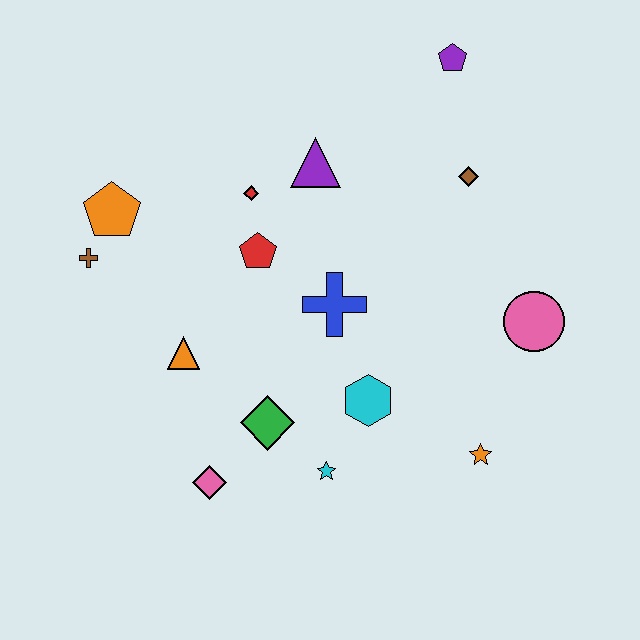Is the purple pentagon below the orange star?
No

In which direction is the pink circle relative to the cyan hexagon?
The pink circle is to the right of the cyan hexagon.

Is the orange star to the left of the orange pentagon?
No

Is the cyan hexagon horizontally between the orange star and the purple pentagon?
No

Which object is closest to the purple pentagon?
The brown diamond is closest to the purple pentagon.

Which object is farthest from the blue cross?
The purple pentagon is farthest from the blue cross.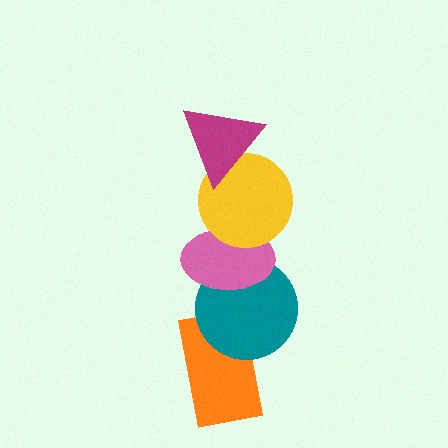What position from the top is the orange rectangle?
The orange rectangle is 5th from the top.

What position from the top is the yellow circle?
The yellow circle is 2nd from the top.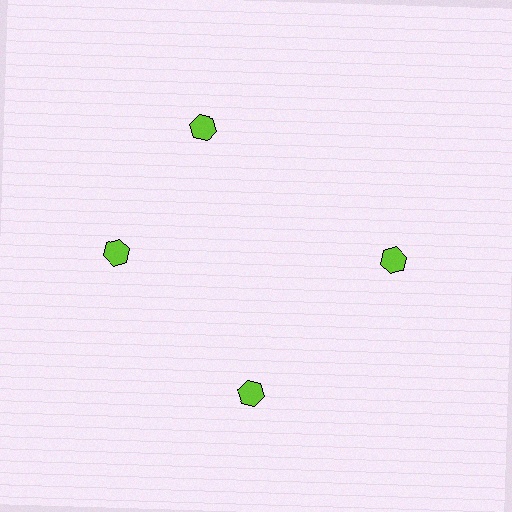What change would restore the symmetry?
The symmetry would be restored by rotating it back into even spacing with its neighbors so that all 4 hexagons sit at equal angles and equal distance from the center.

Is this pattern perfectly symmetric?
No. The 4 lime hexagons are arranged in a ring, but one element near the 12 o'clock position is rotated out of alignment along the ring, breaking the 4-fold rotational symmetry.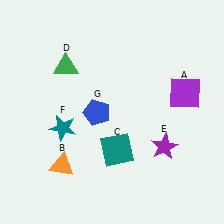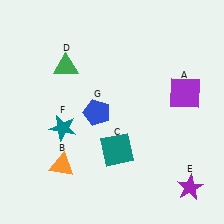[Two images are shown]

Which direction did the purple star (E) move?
The purple star (E) moved down.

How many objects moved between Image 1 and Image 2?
1 object moved between the two images.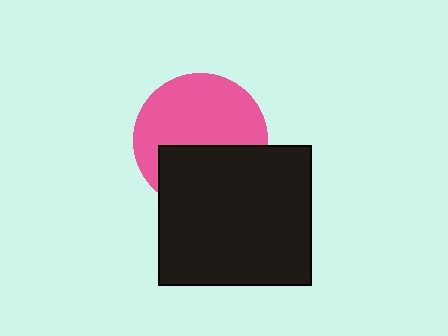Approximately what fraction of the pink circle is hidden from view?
Roughly 40% of the pink circle is hidden behind the black rectangle.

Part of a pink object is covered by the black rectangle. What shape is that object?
It is a circle.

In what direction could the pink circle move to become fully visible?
The pink circle could move up. That would shift it out from behind the black rectangle entirely.